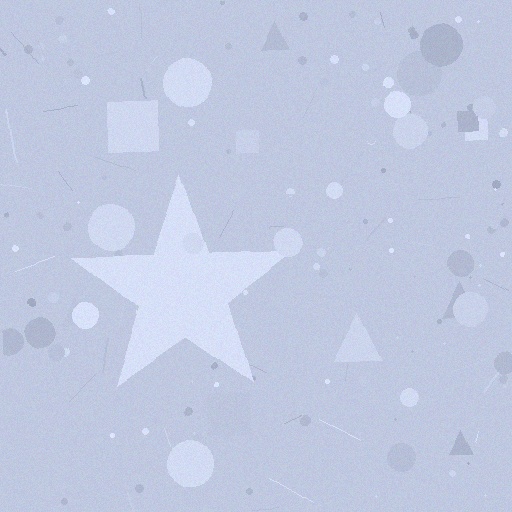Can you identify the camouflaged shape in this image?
The camouflaged shape is a star.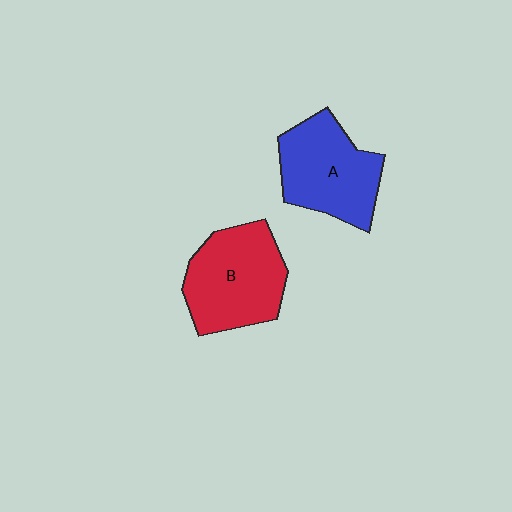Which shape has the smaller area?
Shape A (blue).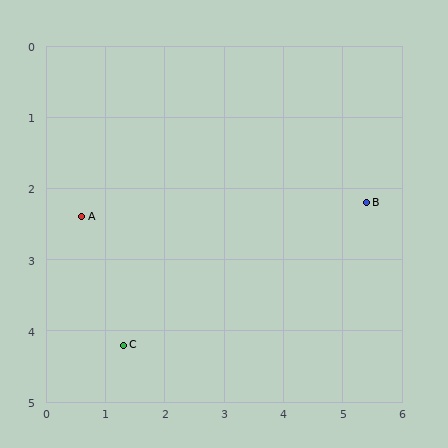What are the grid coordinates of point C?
Point C is at approximately (1.3, 4.2).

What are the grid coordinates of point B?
Point B is at approximately (5.4, 2.2).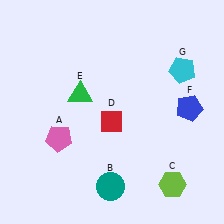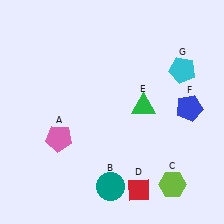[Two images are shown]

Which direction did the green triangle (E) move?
The green triangle (E) moved right.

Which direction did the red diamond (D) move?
The red diamond (D) moved down.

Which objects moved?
The objects that moved are: the red diamond (D), the green triangle (E).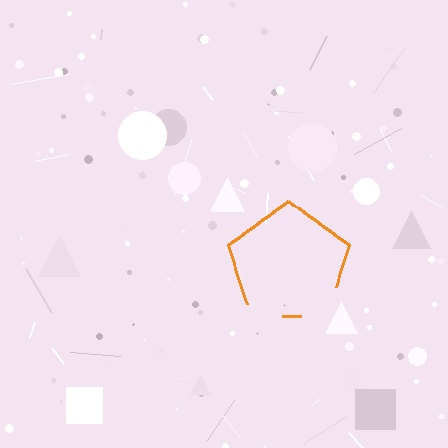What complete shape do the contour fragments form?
The contour fragments form a pentagon.